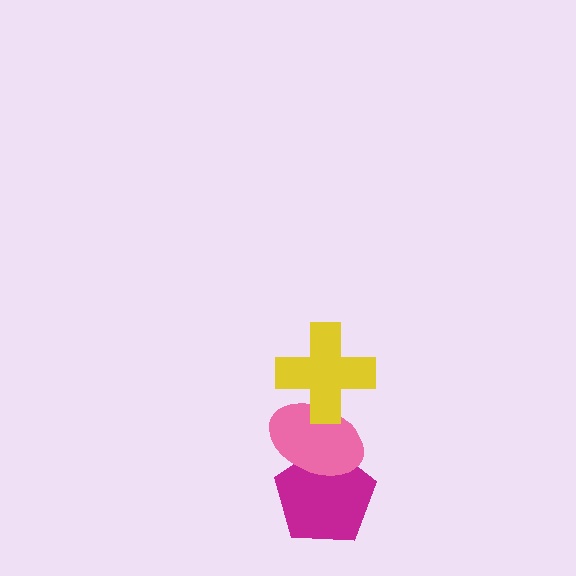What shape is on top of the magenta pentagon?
The pink ellipse is on top of the magenta pentagon.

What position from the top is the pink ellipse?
The pink ellipse is 2nd from the top.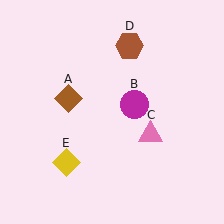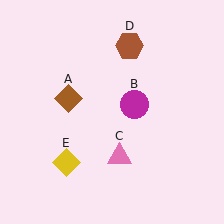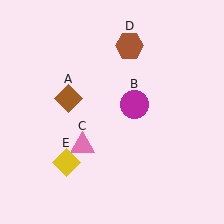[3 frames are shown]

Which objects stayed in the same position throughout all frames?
Brown diamond (object A) and magenta circle (object B) and brown hexagon (object D) and yellow diamond (object E) remained stationary.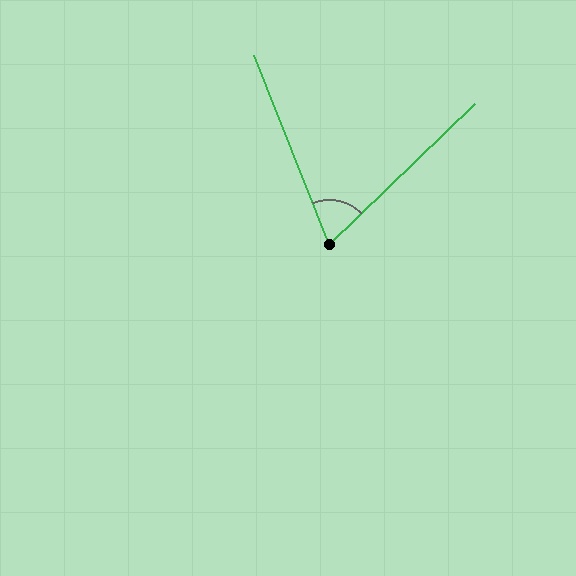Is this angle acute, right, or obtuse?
It is acute.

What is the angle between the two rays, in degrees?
Approximately 68 degrees.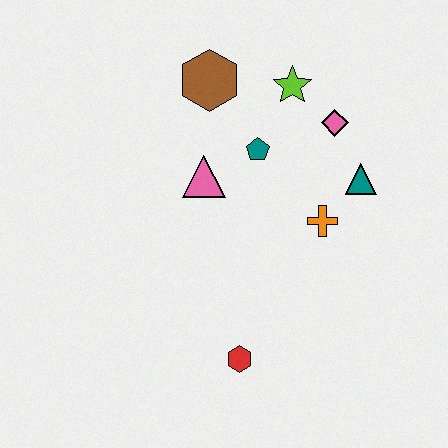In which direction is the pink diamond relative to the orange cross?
The pink diamond is above the orange cross.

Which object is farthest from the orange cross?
The brown hexagon is farthest from the orange cross.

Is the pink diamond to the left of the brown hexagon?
No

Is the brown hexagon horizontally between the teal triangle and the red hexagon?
No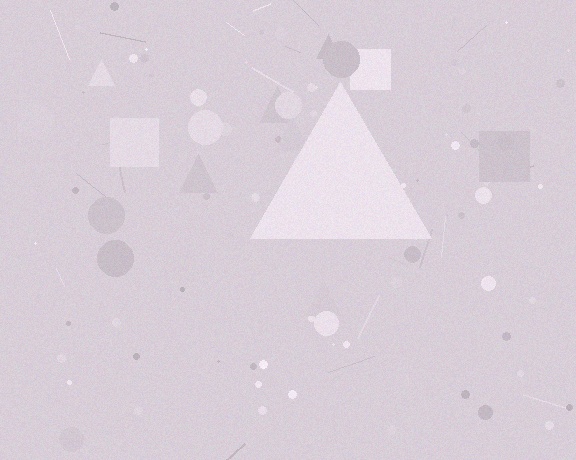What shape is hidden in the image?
A triangle is hidden in the image.